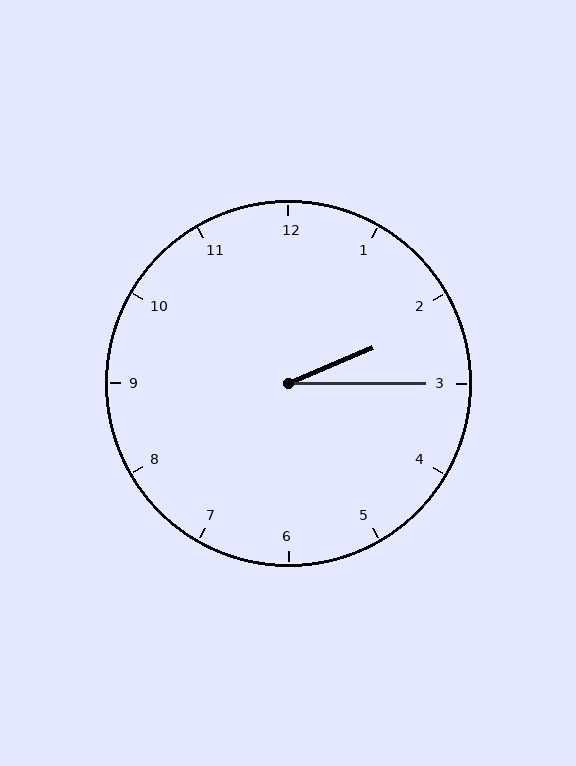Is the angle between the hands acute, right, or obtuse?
It is acute.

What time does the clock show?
2:15.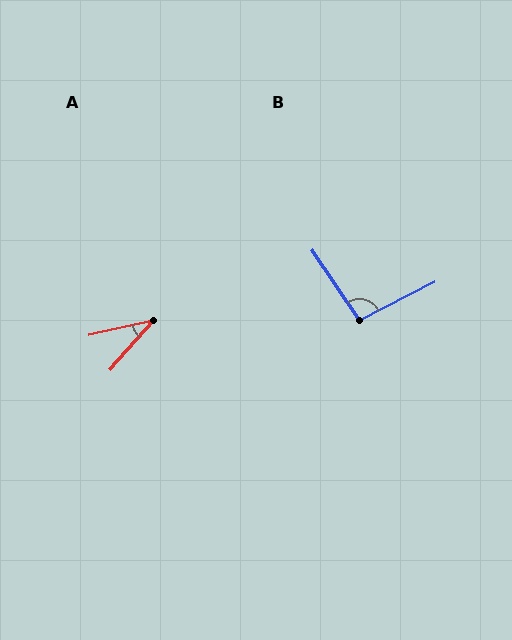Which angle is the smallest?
A, at approximately 36 degrees.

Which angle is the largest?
B, at approximately 97 degrees.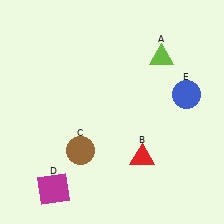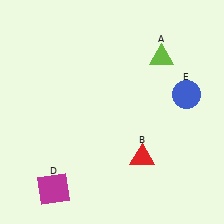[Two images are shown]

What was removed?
The brown circle (C) was removed in Image 2.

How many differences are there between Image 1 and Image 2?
There is 1 difference between the two images.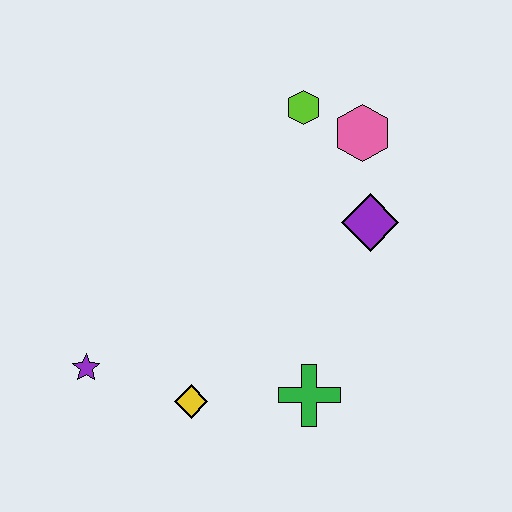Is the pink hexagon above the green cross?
Yes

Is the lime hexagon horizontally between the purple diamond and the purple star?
Yes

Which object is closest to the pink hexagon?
The lime hexagon is closest to the pink hexagon.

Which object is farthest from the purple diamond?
The purple star is farthest from the purple diamond.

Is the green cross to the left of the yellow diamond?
No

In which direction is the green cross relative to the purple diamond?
The green cross is below the purple diamond.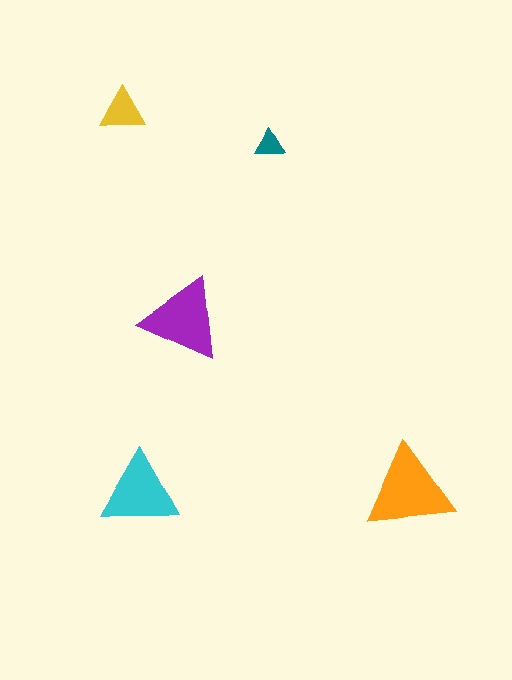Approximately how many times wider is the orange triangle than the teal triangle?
About 3 times wider.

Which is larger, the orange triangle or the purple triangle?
The orange one.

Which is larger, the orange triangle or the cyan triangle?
The orange one.